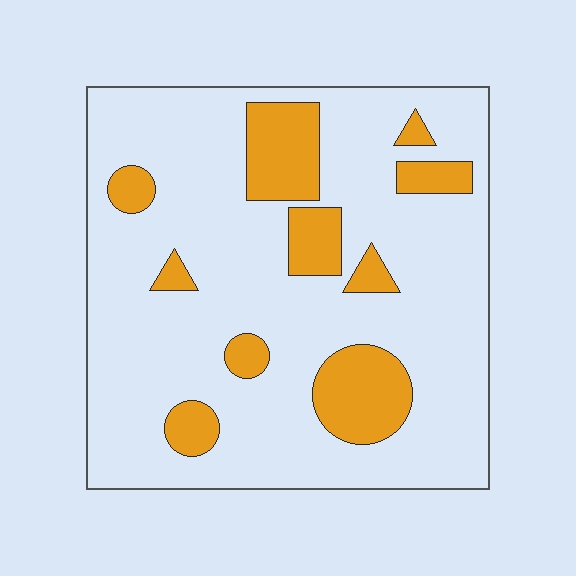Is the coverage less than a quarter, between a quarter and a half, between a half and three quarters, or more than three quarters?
Less than a quarter.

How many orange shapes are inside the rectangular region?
10.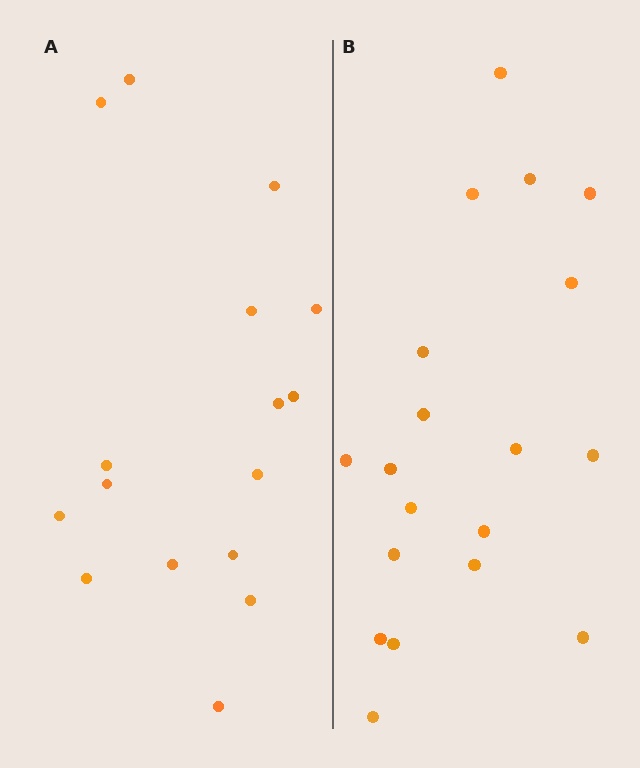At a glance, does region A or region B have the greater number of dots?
Region B (the right region) has more dots.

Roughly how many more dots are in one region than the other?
Region B has just a few more — roughly 2 or 3 more dots than region A.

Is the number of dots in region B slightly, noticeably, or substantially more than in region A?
Region B has only slightly more — the two regions are fairly close. The ratio is roughly 1.2 to 1.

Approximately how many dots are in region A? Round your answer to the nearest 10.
About 20 dots. (The exact count is 16, which rounds to 20.)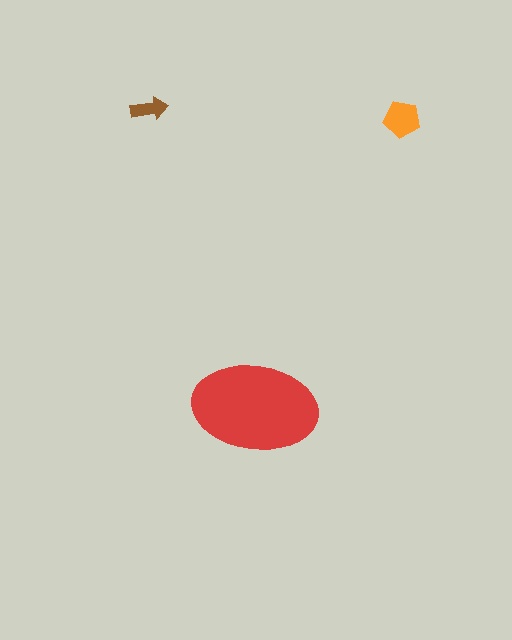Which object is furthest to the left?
The brown arrow is leftmost.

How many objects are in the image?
There are 3 objects in the image.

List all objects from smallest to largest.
The brown arrow, the orange pentagon, the red ellipse.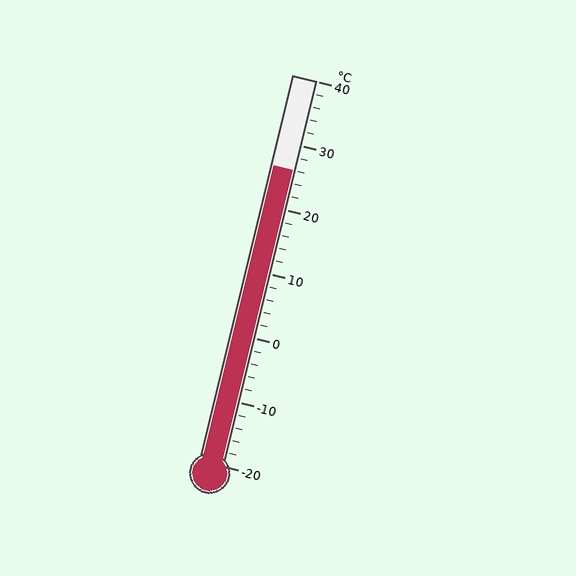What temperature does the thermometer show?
The thermometer shows approximately 26°C.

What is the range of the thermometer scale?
The thermometer scale ranges from -20°C to 40°C.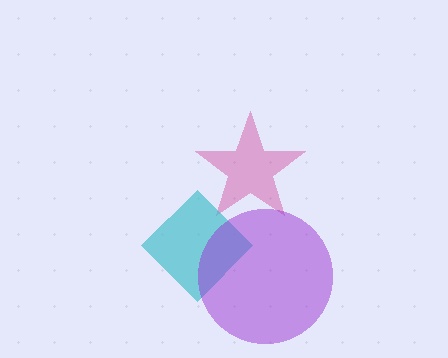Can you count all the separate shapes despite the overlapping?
Yes, there are 3 separate shapes.